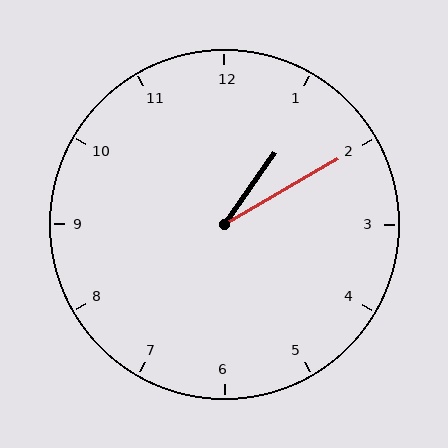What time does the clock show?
1:10.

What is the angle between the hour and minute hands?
Approximately 25 degrees.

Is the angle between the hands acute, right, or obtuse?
It is acute.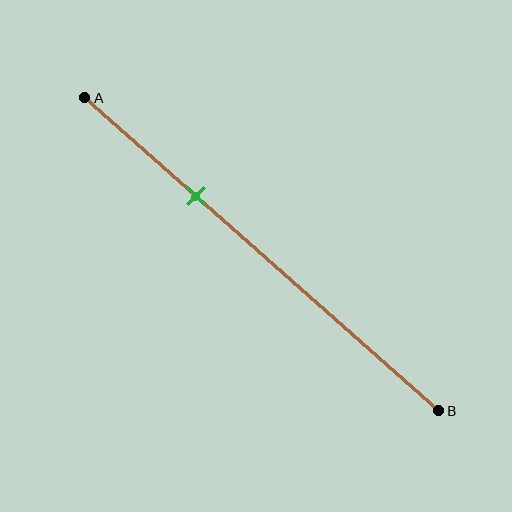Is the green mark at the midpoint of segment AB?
No, the mark is at about 30% from A, not at the 50% midpoint.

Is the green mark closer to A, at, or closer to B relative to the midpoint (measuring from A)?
The green mark is closer to point A than the midpoint of segment AB.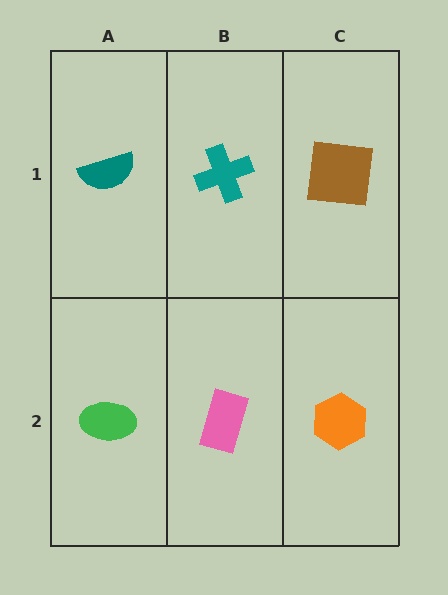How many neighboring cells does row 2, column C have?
2.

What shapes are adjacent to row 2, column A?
A teal semicircle (row 1, column A), a pink rectangle (row 2, column B).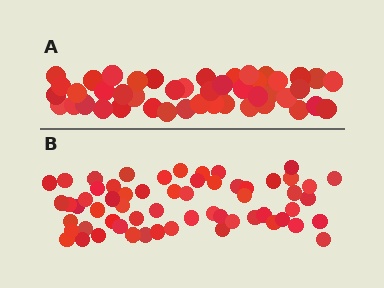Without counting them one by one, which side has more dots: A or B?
Region B (the bottom region) has more dots.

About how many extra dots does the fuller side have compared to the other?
Region B has approximately 15 more dots than region A.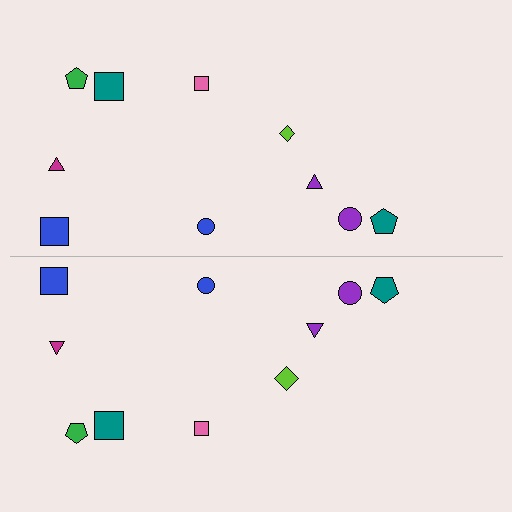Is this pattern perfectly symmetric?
No, the pattern is not perfectly symmetric. The lime diamond on the bottom side has a different size than its mirror counterpart.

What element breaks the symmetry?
The lime diamond on the bottom side has a different size than its mirror counterpart.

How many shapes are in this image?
There are 20 shapes in this image.